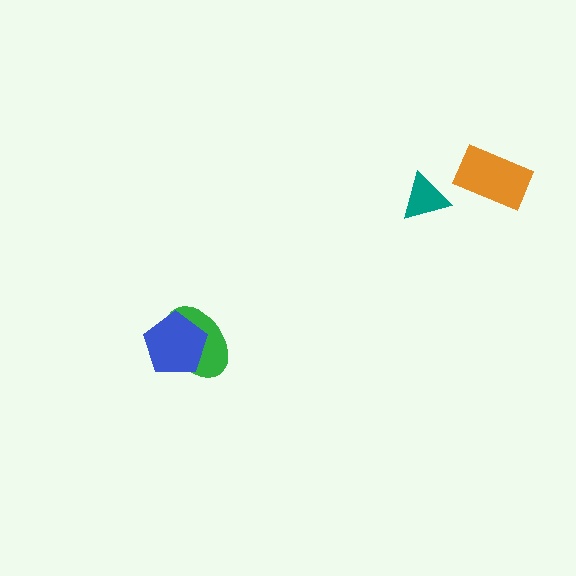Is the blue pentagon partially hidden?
No, no other shape covers it.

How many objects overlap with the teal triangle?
0 objects overlap with the teal triangle.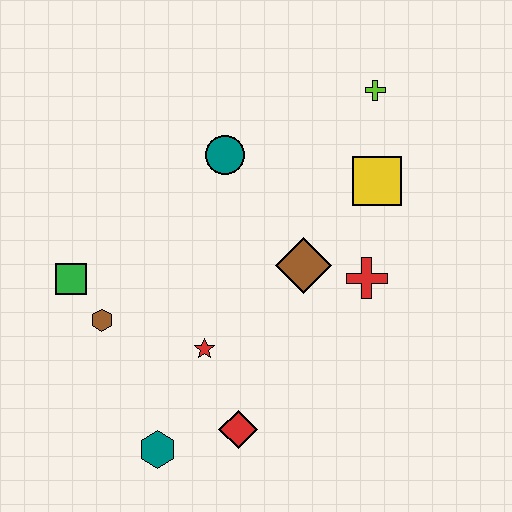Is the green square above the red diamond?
Yes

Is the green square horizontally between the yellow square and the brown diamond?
No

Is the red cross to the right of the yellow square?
No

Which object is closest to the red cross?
The brown diamond is closest to the red cross.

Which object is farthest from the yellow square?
The teal hexagon is farthest from the yellow square.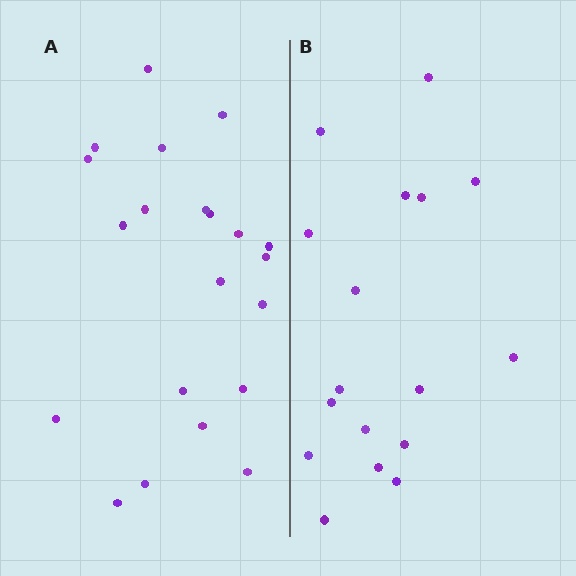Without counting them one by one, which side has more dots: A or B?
Region A (the left region) has more dots.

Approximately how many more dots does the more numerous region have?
Region A has about 4 more dots than region B.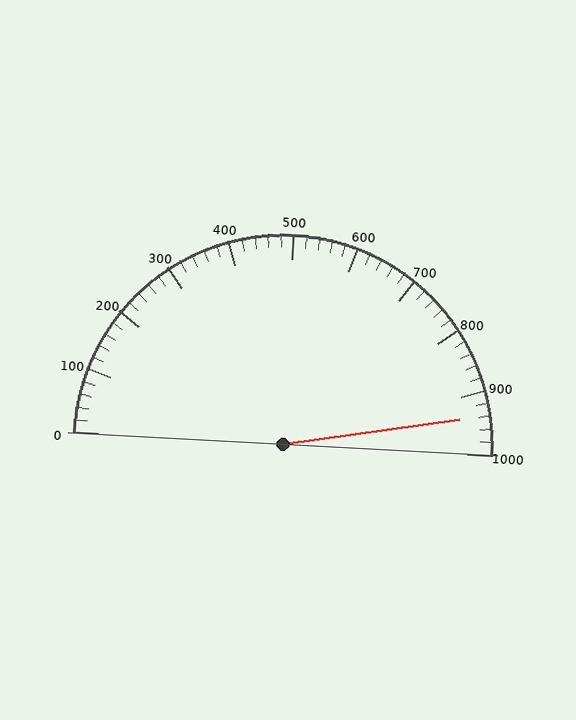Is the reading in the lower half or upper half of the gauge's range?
The reading is in the upper half of the range (0 to 1000).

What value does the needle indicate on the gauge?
The needle indicates approximately 940.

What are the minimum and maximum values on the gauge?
The gauge ranges from 0 to 1000.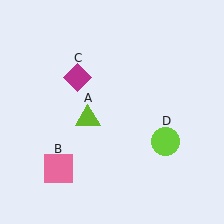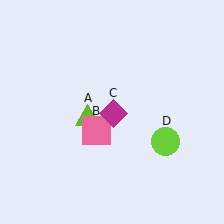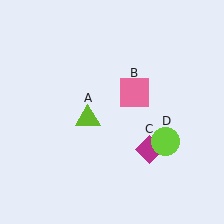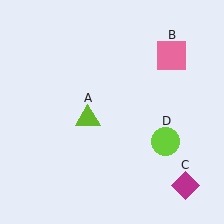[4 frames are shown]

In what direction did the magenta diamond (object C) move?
The magenta diamond (object C) moved down and to the right.